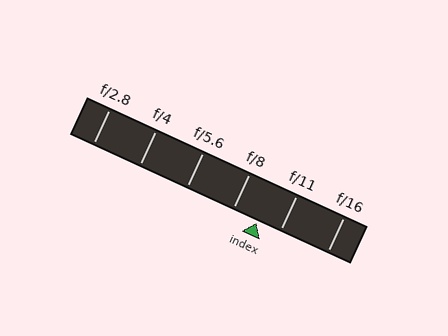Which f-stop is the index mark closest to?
The index mark is closest to f/11.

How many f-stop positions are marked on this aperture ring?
There are 6 f-stop positions marked.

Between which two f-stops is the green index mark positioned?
The index mark is between f/8 and f/11.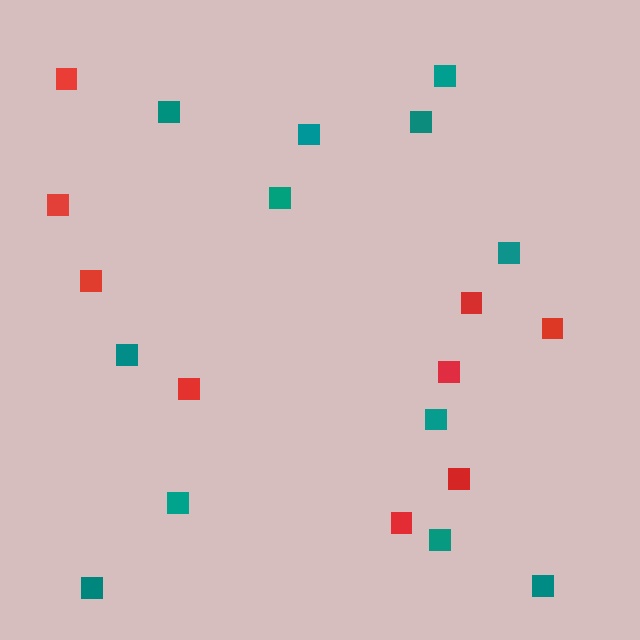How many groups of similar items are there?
There are 2 groups: one group of teal squares (12) and one group of red squares (9).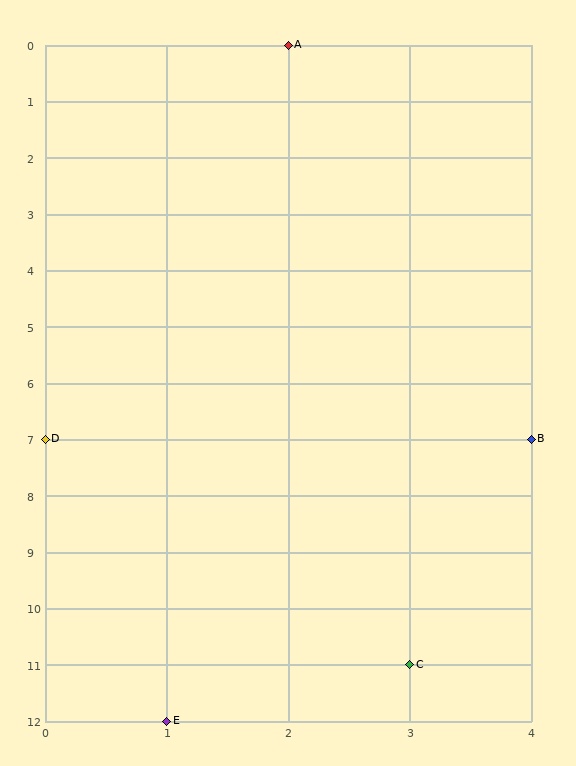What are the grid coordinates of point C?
Point C is at grid coordinates (3, 11).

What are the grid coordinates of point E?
Point E is at grid coordinates (1, 12).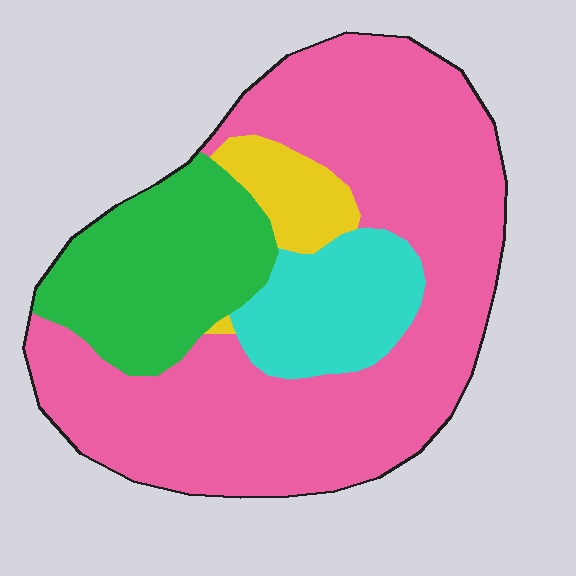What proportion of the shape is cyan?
Cyan takes up less than a quarter of the shape.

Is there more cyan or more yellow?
Cyan.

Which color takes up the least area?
Yellow, at roughly 5%.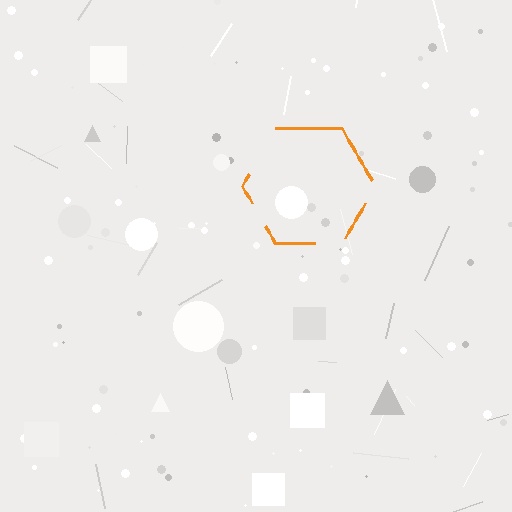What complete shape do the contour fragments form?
The contour fragments form a hexagon.